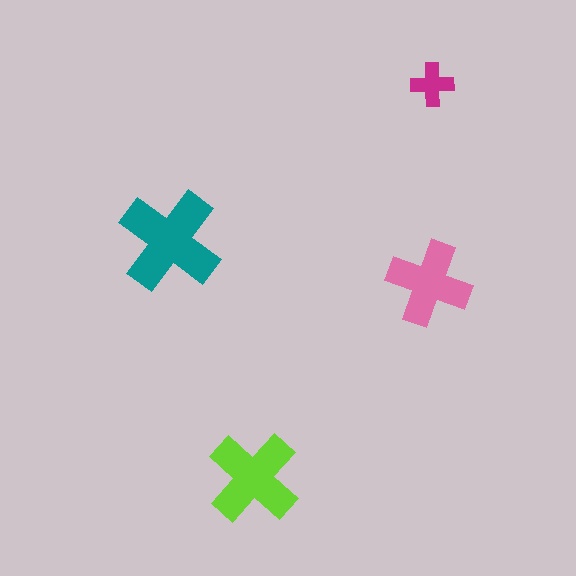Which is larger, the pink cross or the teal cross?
The teal one.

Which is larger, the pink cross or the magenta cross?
The pink one.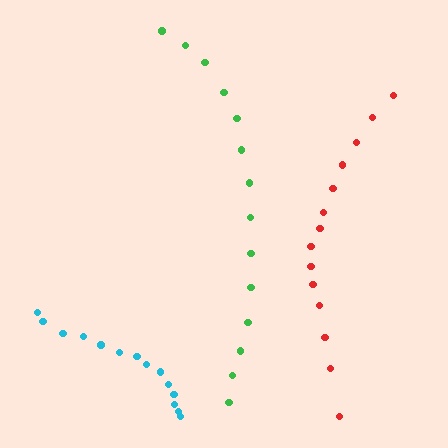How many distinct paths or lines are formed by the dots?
There are 3 distinct paths.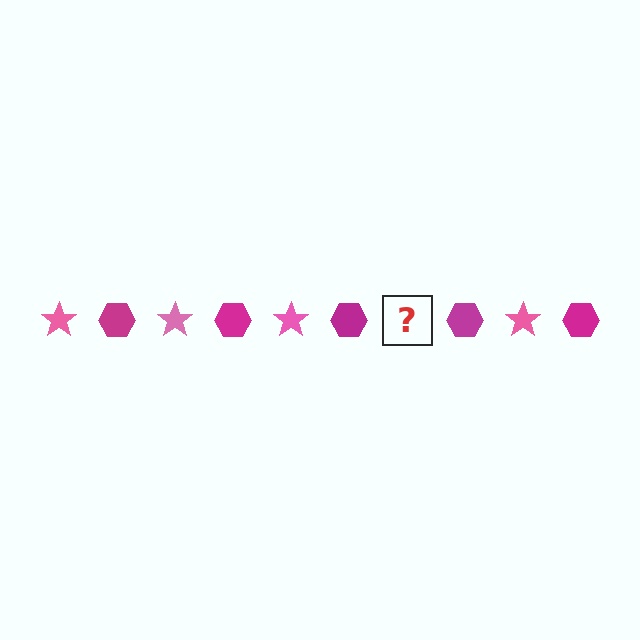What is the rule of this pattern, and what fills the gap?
The rule is that the pattern alternates between pink star and magenta hexagon. The gap should be filled with a pink star.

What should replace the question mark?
The question mark should be replaced with a pink star.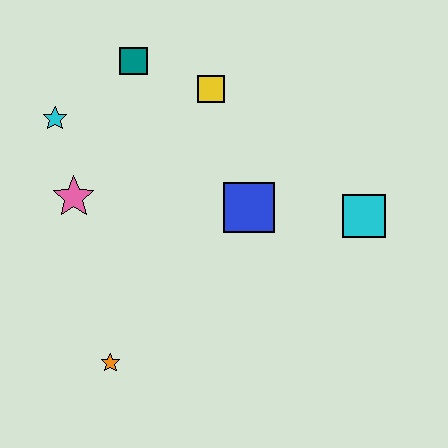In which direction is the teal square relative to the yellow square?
The teal square is to the left of the yellow square.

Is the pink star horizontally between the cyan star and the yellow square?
Yes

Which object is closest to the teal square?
The yellow square is closest to the teal square.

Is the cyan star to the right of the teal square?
No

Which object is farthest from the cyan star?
The cyan square is farthest from the cyan star.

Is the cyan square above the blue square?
No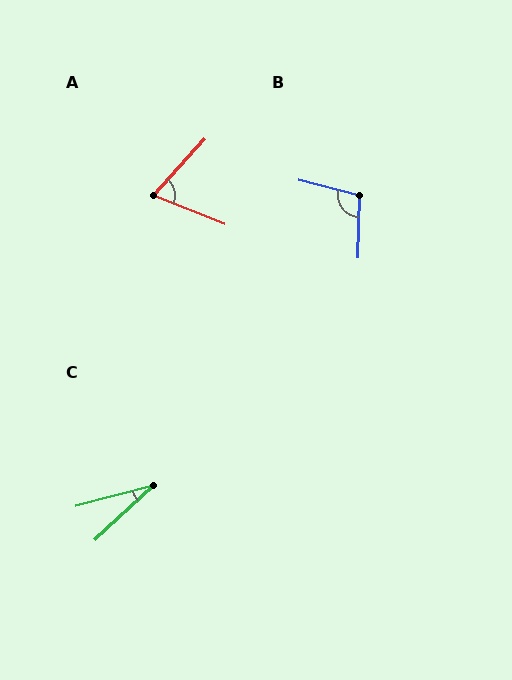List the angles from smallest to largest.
C (28°), A (70°), B (103°).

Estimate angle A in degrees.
Approximately 70 degrees.